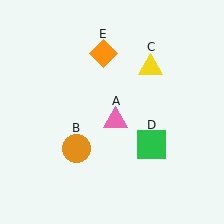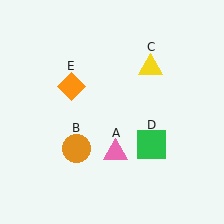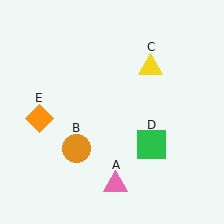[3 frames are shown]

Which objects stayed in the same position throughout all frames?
Orange circle (object B) and yellow triangle (object C) and green square (object D) remained stationary.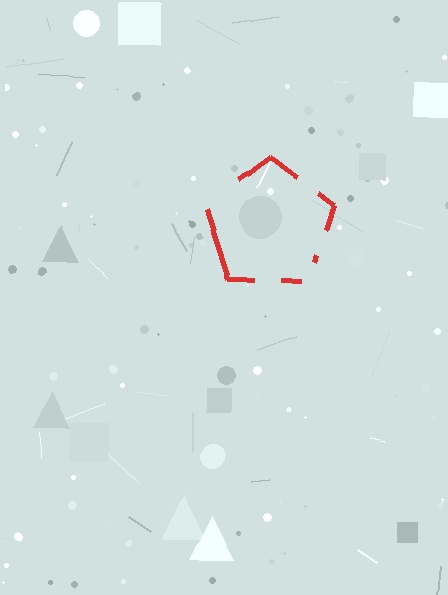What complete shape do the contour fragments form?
The contour fragments form a pentagon.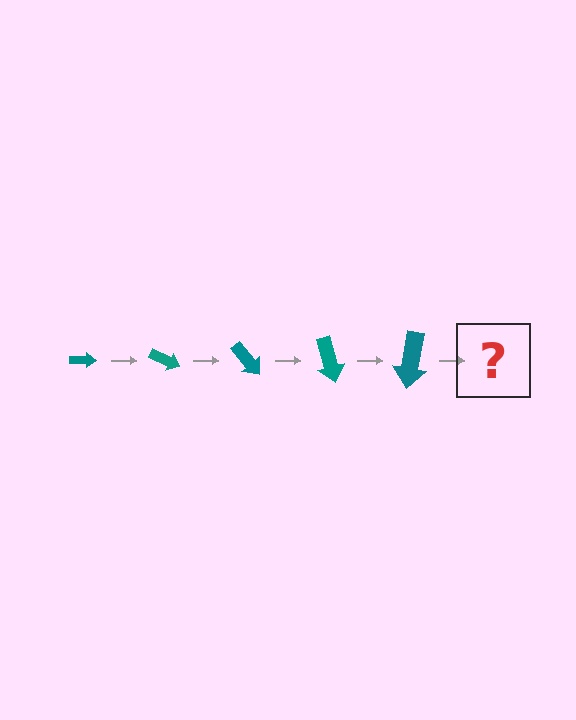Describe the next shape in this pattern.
It should be an arrow, larger than the previous one and rotated 125 degrees from the start.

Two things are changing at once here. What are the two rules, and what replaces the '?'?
The two rules are that the arrow grows larger each step and it rotates 25 degrees each step. The '?' should be an arrow, larger than the previous one and rotated 125 degrees from the start.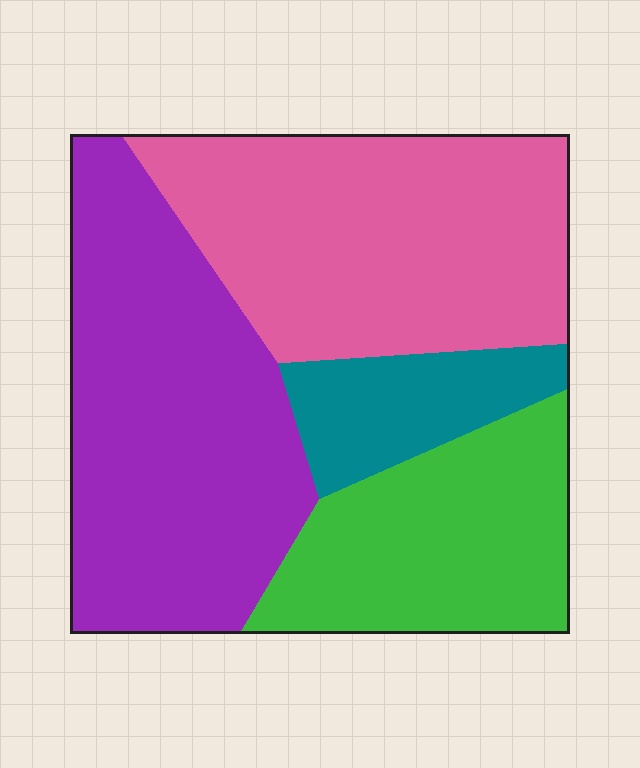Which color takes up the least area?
Teal, at roughly 10%.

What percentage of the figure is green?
Green covers about 20% of the figure.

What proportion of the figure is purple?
Purple covers roughly 35% of the figure.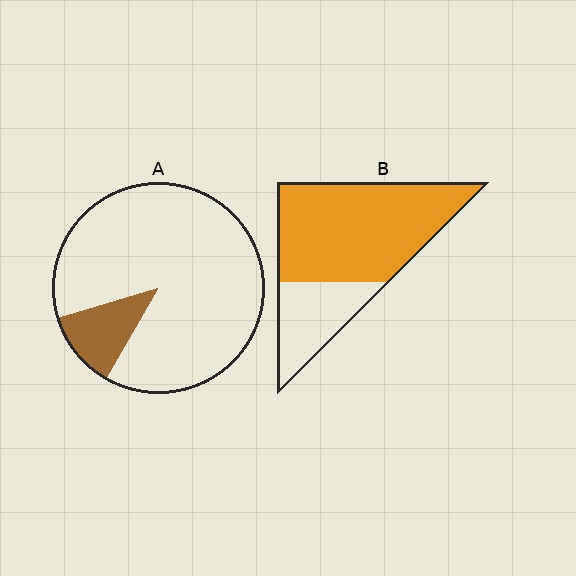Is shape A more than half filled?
No.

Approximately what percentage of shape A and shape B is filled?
A is approximately 10% and B is approximately 70%.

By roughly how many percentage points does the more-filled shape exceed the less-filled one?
By roughly 60 percentage points (B over A).